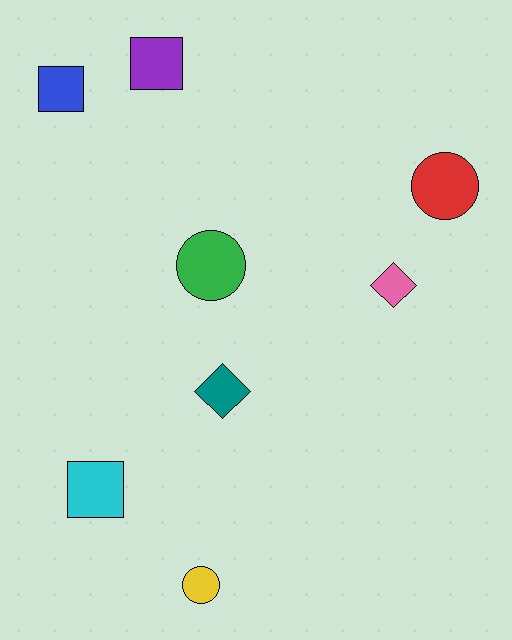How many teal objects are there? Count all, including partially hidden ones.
There is 1 teal object.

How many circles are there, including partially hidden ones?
There are 3 circles.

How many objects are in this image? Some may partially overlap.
There are 8 objects.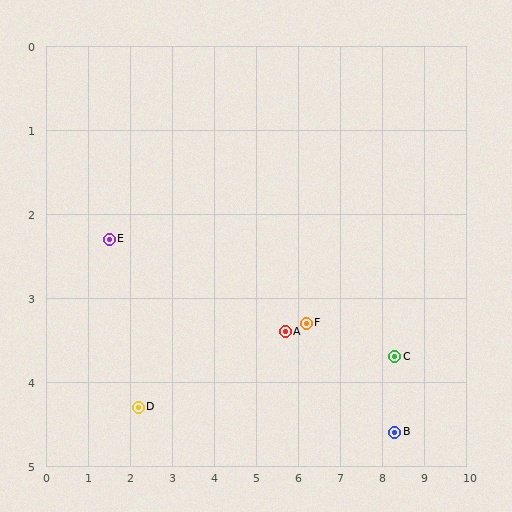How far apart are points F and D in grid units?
Points F and D are about 4.1 grid units apart.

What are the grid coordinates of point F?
Point F is at approximately (6.2, 3.3).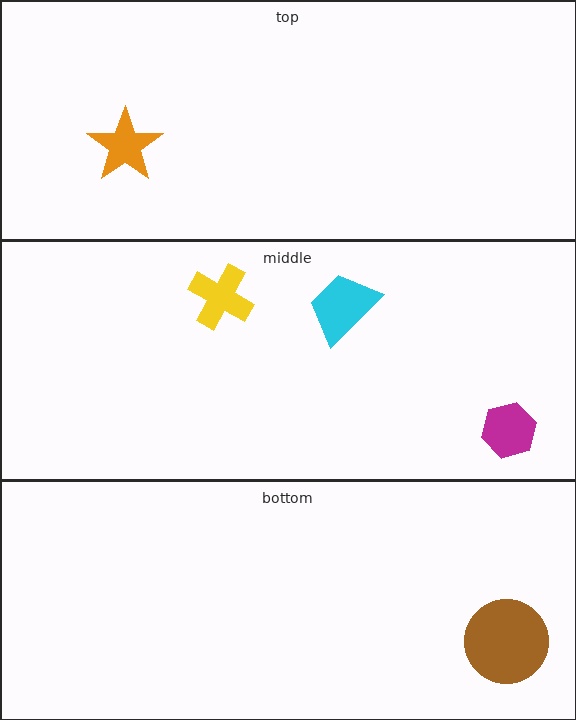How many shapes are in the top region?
1.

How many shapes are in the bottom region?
1.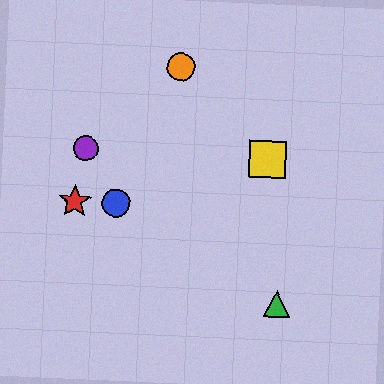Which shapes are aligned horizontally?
The red star, the blue circle are aligned horizontally.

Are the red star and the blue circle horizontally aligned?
Yes, both are at y≈201.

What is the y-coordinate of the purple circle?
The purple circle is at y≈149.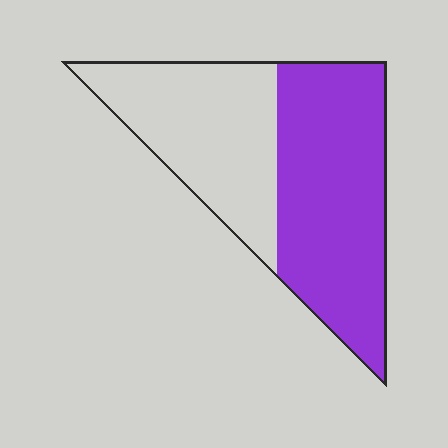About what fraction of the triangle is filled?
About three fifths (3/5).